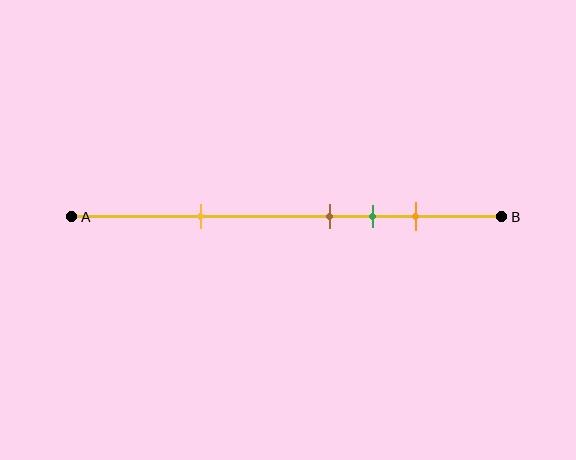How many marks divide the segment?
There are 4 marks dividing the segment.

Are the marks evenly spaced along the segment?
No, the marks are not evenly spaced.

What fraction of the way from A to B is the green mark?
The green mark is approximately 70% (0.7) of the way from A to B.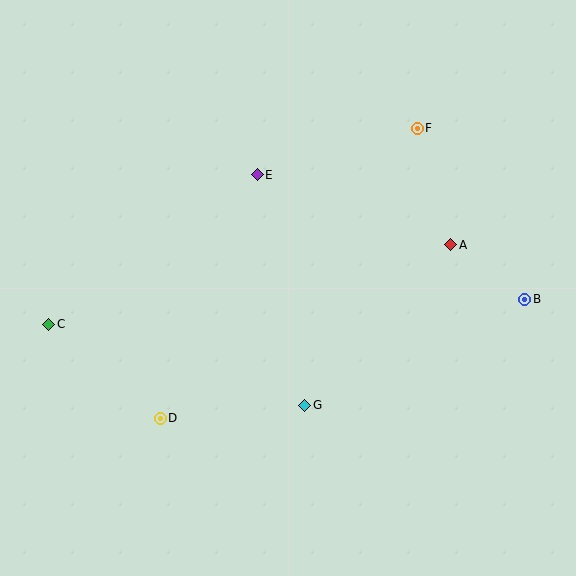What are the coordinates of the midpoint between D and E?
The midpoint between D and E is at (209, 296).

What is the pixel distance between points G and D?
The distance between G and D is 145 pixels.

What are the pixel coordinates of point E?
Point E is at (257, 175).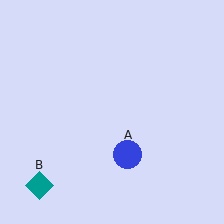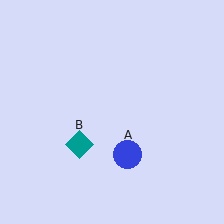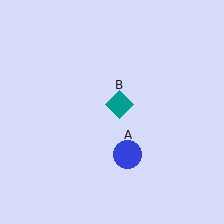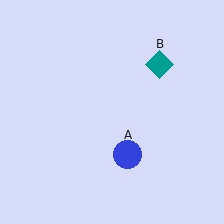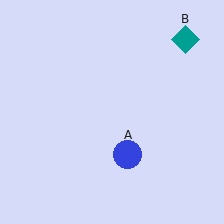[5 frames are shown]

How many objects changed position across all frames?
1 object changed position: teal diamond (object B).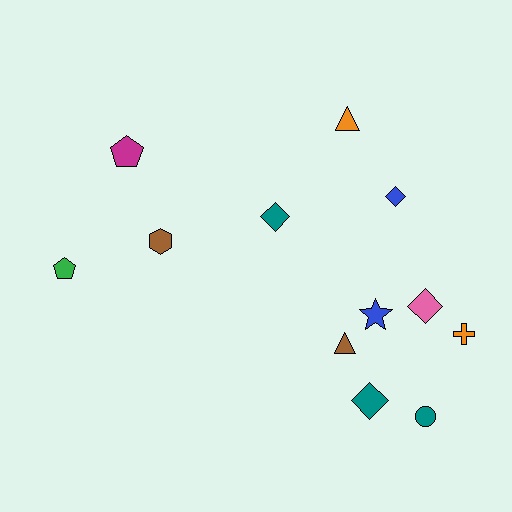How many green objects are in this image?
There is 1 green object.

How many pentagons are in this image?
There are 2 pentagons.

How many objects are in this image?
There are 12 objects.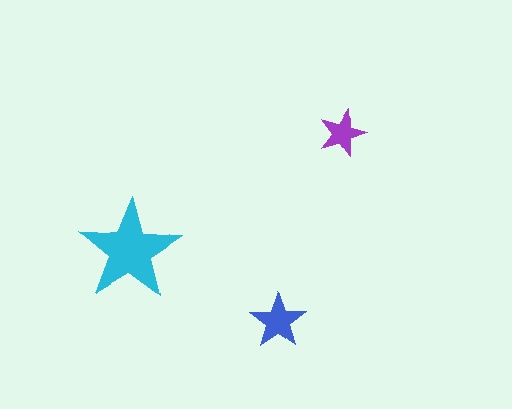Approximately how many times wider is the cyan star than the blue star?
About 2 times wider.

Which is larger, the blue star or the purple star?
The blue one.